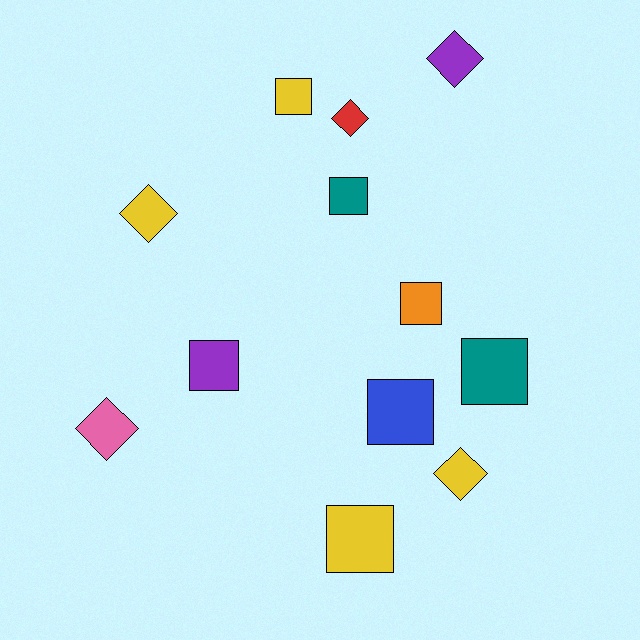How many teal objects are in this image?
There are 2 teal objects.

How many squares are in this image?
There are 7 squares.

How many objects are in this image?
There are 12 objects.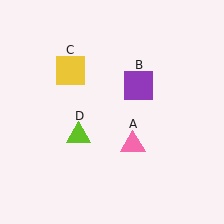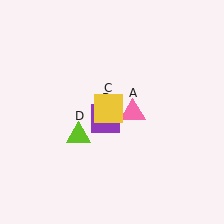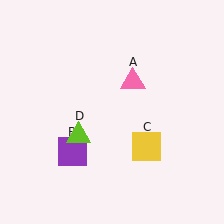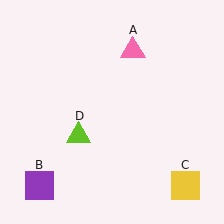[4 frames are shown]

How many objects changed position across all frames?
3 objects changed position: pink triangle (object A), purple square (object B), yellow square (object C).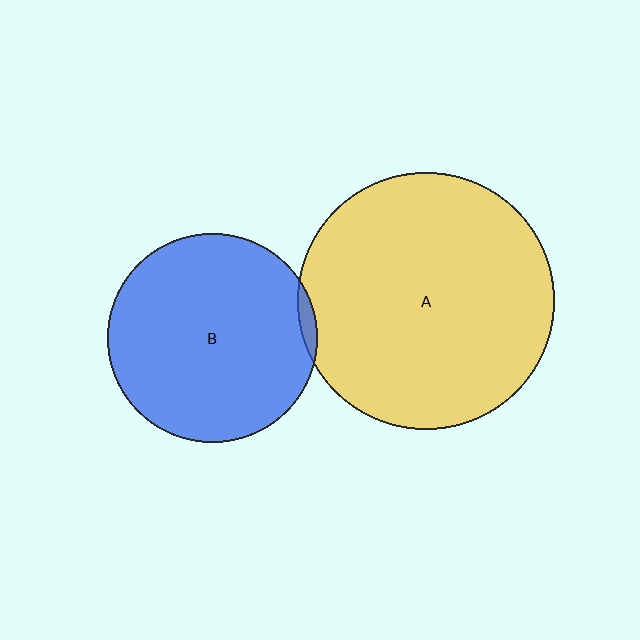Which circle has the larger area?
Circle A (yellow).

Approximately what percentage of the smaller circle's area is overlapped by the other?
Approximately 5%.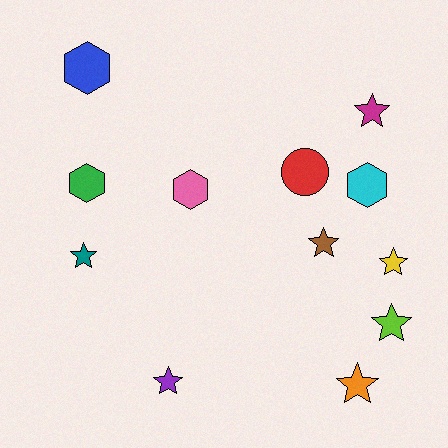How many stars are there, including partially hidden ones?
There are 7 stars.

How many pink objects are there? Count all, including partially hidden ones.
There is 1 pink object.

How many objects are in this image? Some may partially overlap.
There are 12 objects.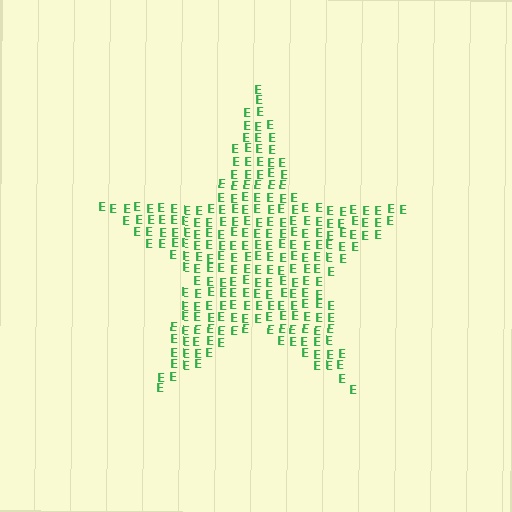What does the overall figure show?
The overall figure shows a star.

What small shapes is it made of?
It is made of small letter E's.